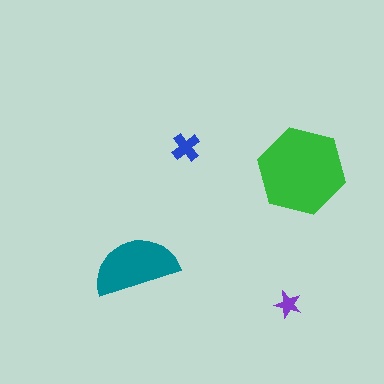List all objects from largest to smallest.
The green hexagon, the teal semicircle, the blue cross, the purple star.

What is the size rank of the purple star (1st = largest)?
4th.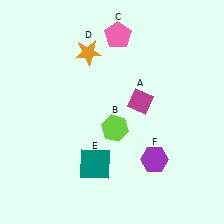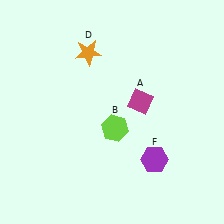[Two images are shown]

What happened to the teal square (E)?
The teal square (E) was removed in Image 2. It was in the bottom-left area of Image 1.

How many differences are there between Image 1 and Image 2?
There are 2 differences between the two images.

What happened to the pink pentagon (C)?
The pink pentagon (C) was removed in Image 2. It was in the top-right area of Image 1.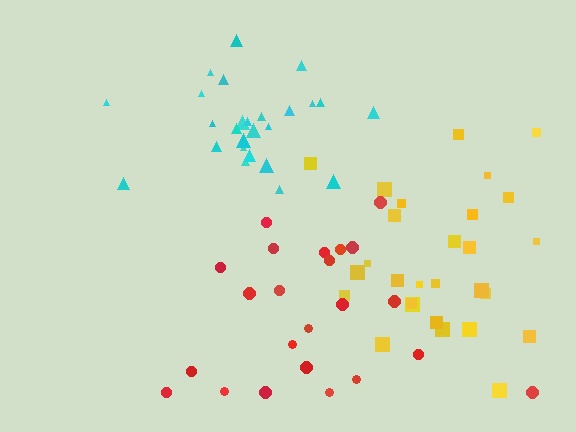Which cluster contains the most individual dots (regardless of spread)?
Yellow (28).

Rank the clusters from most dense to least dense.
cyan, yellow, red.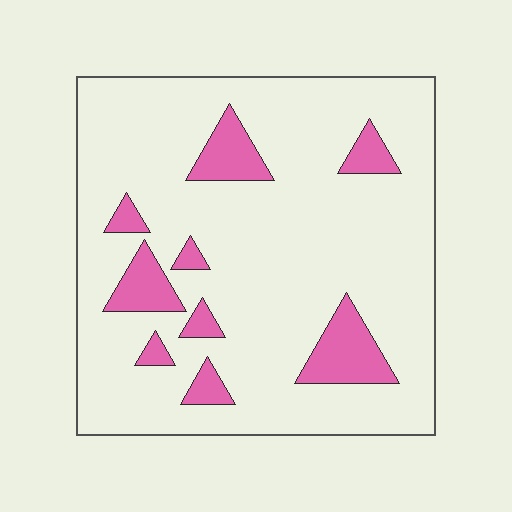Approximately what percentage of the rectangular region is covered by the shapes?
Approximately 15%.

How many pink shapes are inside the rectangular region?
9.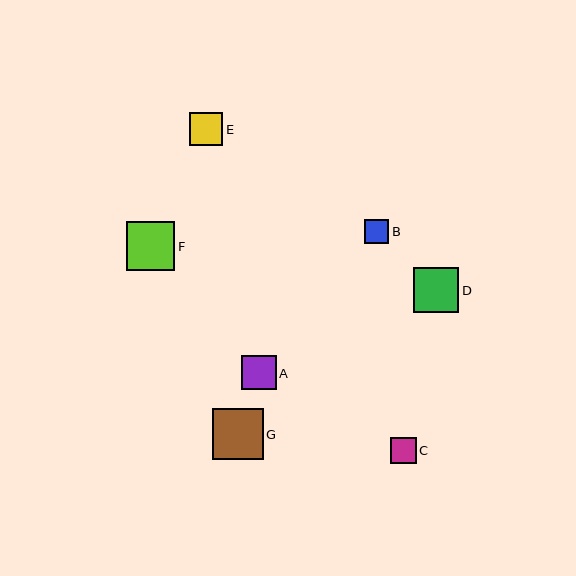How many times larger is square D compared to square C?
Square D is approximately 1.8 times the size of square C.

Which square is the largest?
Square G is the largest with a size of approximately 51 pixels.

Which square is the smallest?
Square B is the smallest with a size of approximately 24 pixels.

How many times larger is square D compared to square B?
Square D is approximately 1.9 times the size of square B.